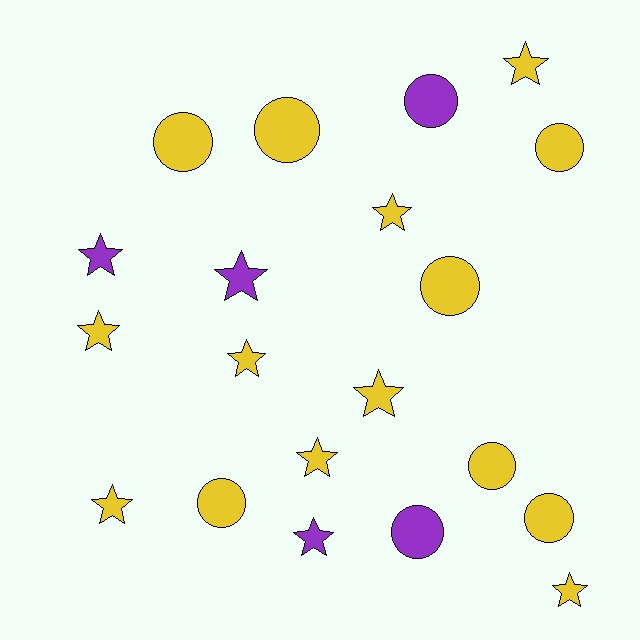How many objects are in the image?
There are 20 objects.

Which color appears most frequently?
Yellow, with 15 objects.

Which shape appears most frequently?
Star, with 11 objects.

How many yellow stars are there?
There are 8 yellow stars.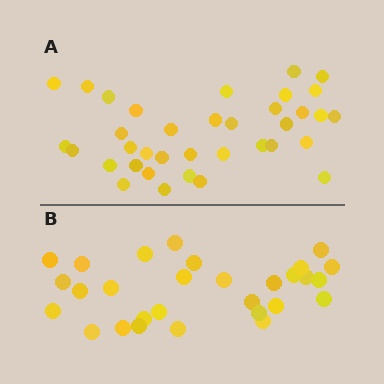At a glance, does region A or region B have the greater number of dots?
Region A (the top region) has more dots.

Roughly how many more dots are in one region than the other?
Region A has roughly 8 or so more dots than region B.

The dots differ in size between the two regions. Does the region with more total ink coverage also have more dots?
No. Region B has more total ink coverage because its dots are larger, but region A actually contains more individual dots. Total area can be misleading — the number of items is what matters here.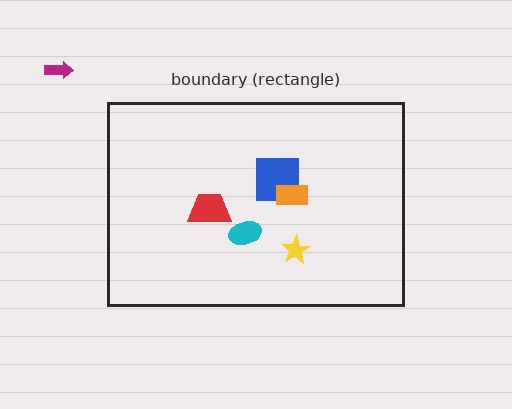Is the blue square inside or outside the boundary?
Inside.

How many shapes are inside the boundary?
5 inside, 1 outside.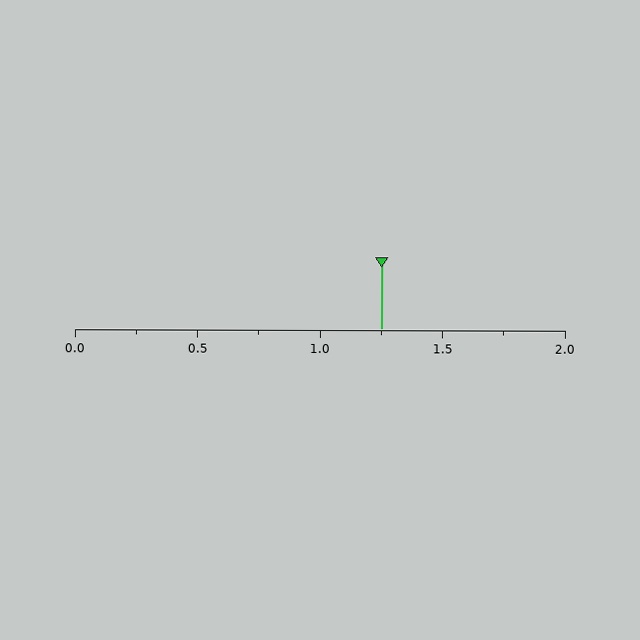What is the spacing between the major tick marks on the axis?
The major ticks are spaced 0.5 apart.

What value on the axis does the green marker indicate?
The marker indicates approximately 1.25.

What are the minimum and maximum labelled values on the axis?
The axis runs from 0.0 to 2.0.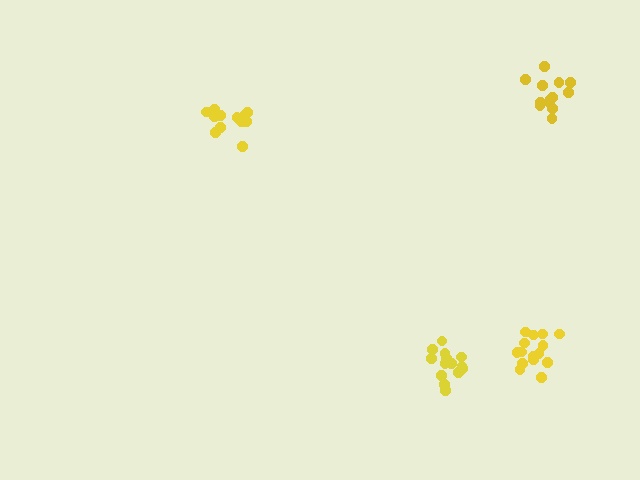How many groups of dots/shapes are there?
There are 4 groups.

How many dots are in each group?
Group 1: 14 dots, Group 2: 14 dots, Group 3: 15 dots, Group 4: 13 dots (56 total).